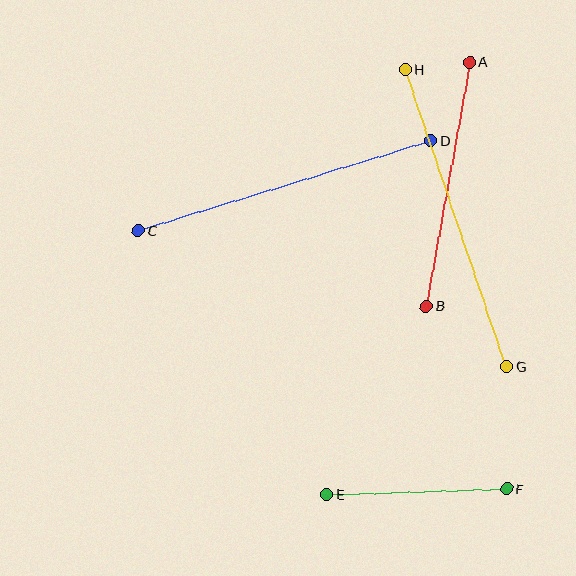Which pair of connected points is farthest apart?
Points G and H are farthest apart.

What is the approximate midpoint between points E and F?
The midpoint is at approximately (417, 492) pixels.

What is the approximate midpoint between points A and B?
The midpoint is at approximately (448, 184) pixels.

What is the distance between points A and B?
The distance is approximately 248 pixels.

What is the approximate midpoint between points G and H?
The midpoint is at approximately (456, 218) pixels.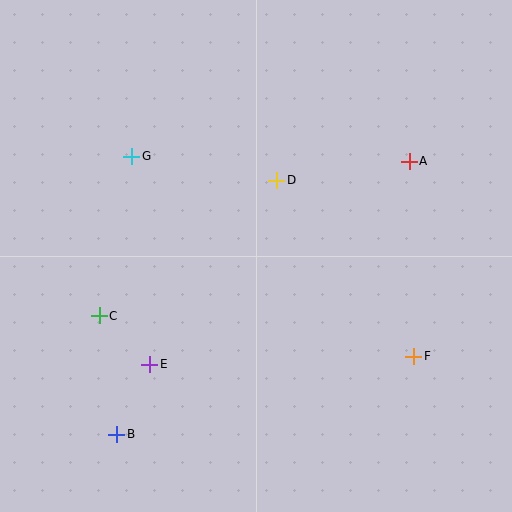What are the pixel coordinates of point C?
Point C is at (99, 316).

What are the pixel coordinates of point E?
Point E is at (150, 364).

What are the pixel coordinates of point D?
Point D is at (277, 180).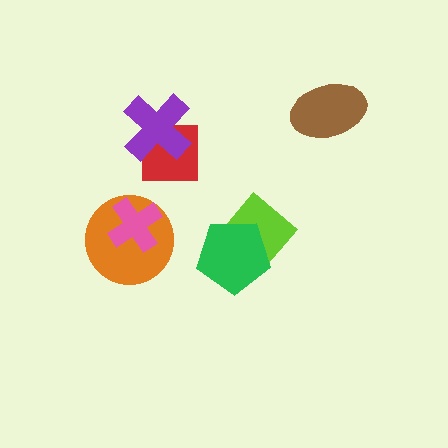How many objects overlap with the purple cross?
1 object overlaps with the purple cross.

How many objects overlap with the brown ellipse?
0 objects overlap with the brown ellipse.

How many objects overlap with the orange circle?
1 object overlaps with the orange circle.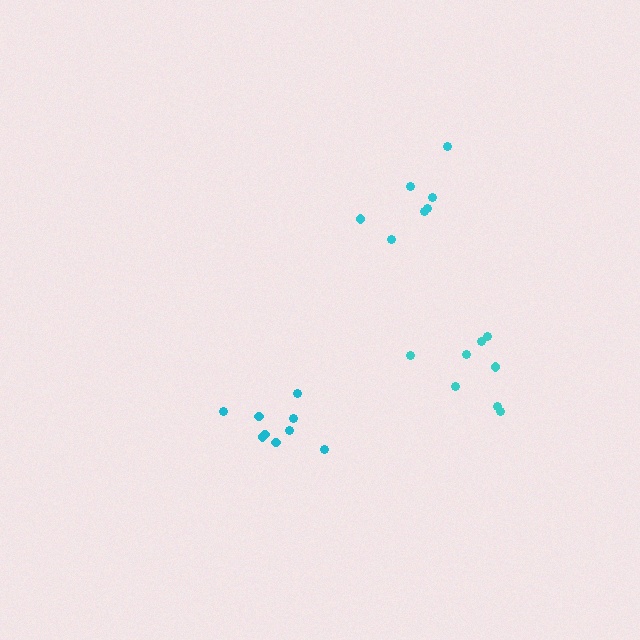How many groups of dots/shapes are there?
There are 3 groups.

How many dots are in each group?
Group 1: 7 dots, Group 2: 8 dots, Group 3: 9 dots (24 total).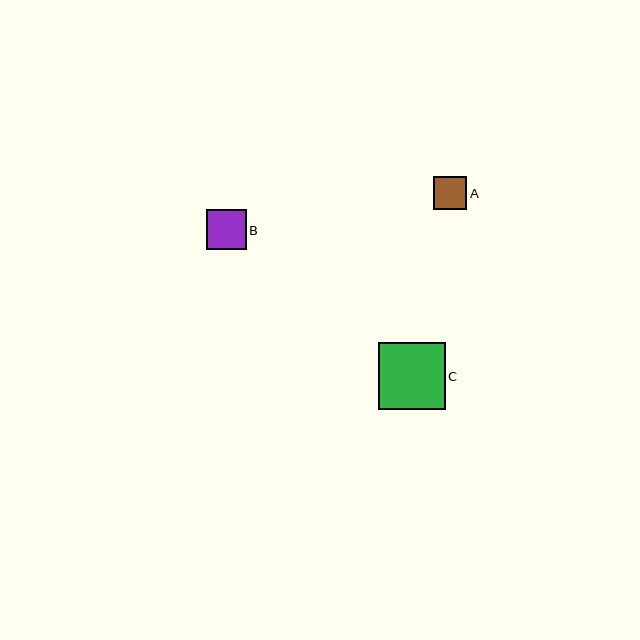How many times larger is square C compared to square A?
Square C is approximately 2.1 times the size of square A.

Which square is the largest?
Square C is the largest with a size of approximately 67 pixels.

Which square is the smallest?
Square A is the smallest with a size of approximately 33 pixels.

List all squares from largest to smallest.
From largest to smallest: C, B, A.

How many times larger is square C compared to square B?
Square C is approximately 1.7 times the size of square B.